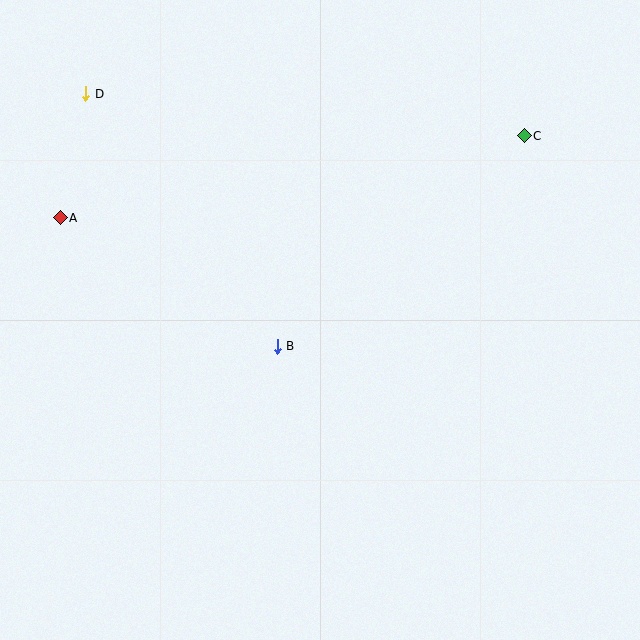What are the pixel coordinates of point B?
Point B is at (277, 346).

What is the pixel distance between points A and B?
The distance between A and B is 252 pixels.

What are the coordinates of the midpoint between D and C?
The midpoint between D and C is at (305, 115).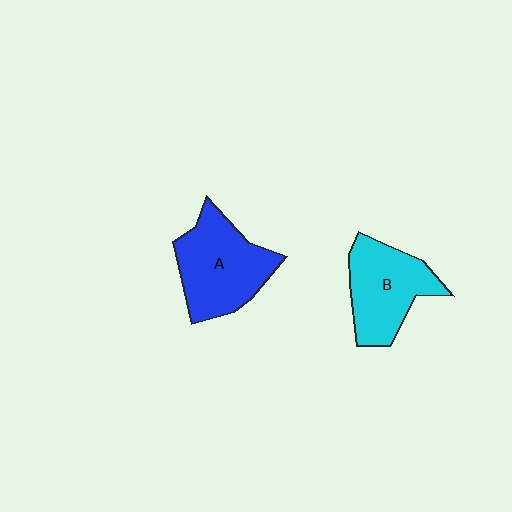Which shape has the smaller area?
Shape B (cyan).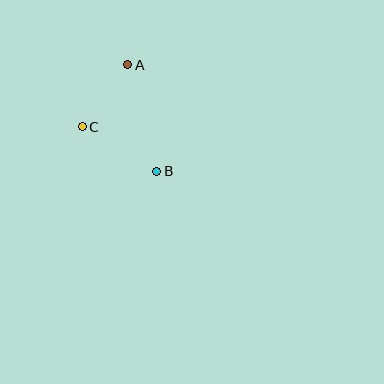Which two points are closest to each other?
Points A and C are closest to each other.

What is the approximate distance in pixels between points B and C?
The distance between B and C is approximately 87 pixels.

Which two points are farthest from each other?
Points A and B are farthest from each other.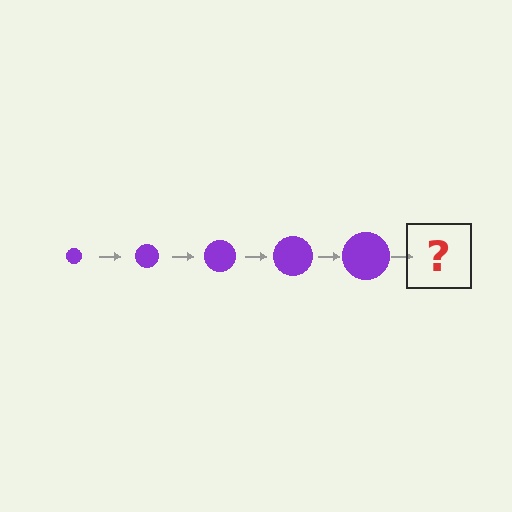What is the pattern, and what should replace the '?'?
The pattern is that the circle gets progressively larger each step. The '?' should be a purple circle, larger than the previous one.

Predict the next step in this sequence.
The next step is a purple circle, larger than the previous one.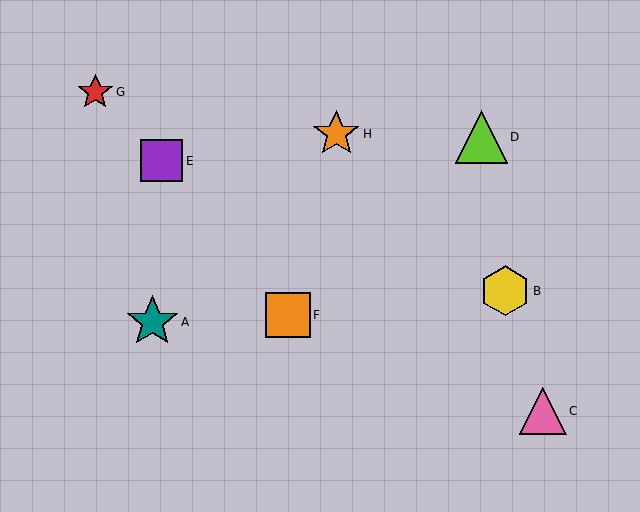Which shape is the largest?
The teal star (labeled A) is the largest.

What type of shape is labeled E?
Shape E is a purple square.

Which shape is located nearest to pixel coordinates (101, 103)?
The red star (labeled G) at (95, 92) is nearest to that location.